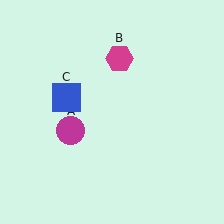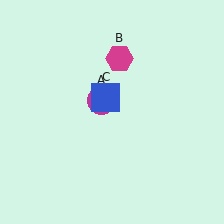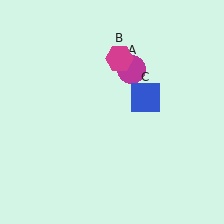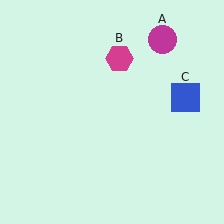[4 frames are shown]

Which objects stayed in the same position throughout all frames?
Magenta hexagon (object B) remained stationary.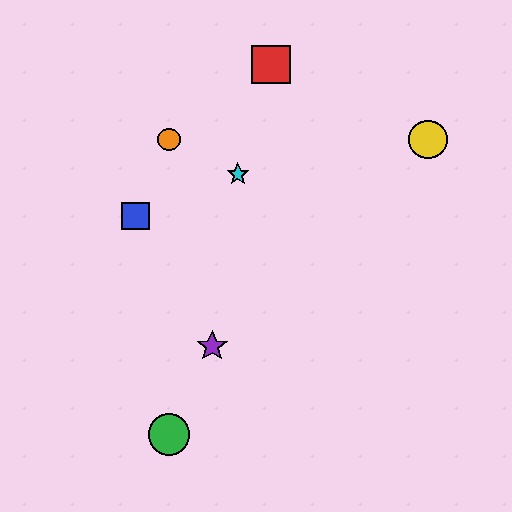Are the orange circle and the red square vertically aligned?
No, the orange circle is at x≈169 and the red square is at x≈271.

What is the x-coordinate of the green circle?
The green circle is at x≈169.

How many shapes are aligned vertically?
2 shapes (the green circle, the orange circle) are aligned vertically.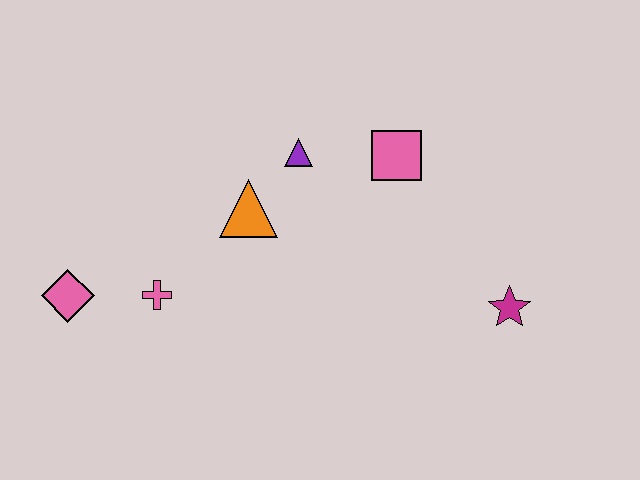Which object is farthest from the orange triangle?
The magenta star is farthest from the orange triangle.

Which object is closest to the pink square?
The purple triangle is closest to the pink square.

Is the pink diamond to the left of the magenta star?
Yes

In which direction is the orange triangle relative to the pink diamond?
The orange triangle is to the right of the pink diamond.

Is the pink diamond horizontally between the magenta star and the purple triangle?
No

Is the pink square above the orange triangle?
Yes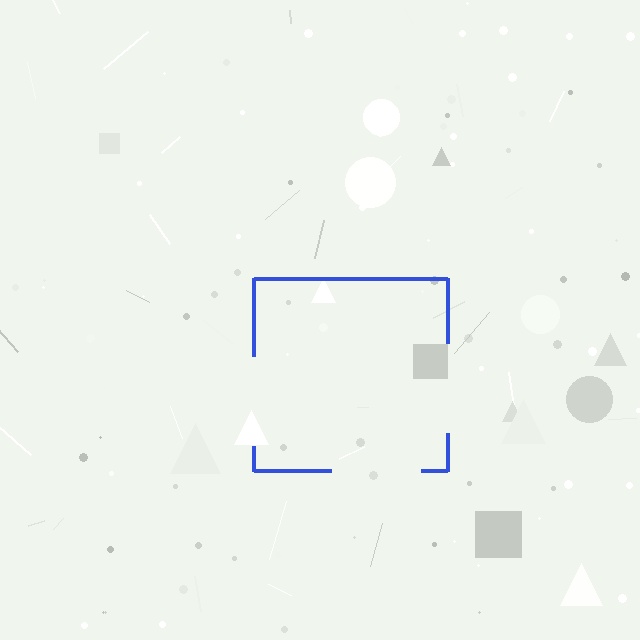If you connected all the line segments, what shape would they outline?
They would outline a square.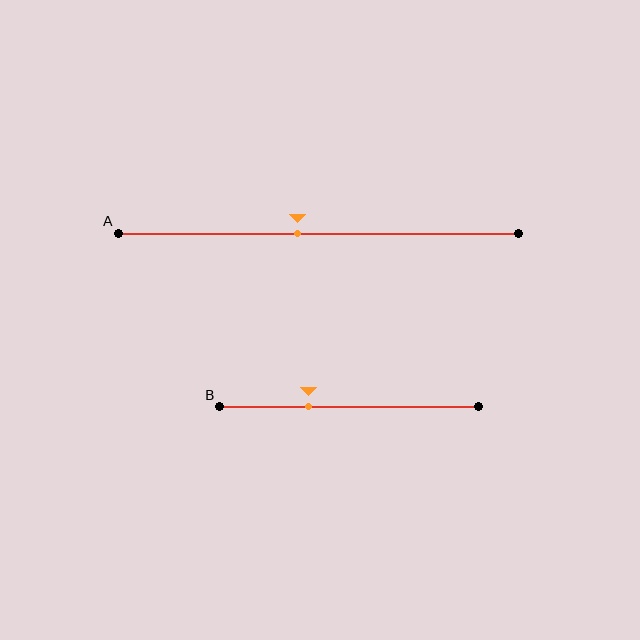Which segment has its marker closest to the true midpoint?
Segment A has its marker closest to the true midpoint.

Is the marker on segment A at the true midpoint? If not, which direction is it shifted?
No, the marker on segment A is shifted to the left by about 5% of the segment length.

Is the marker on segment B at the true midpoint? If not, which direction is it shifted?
No, the marker on segment B is shifted to the left by about 16% of the segment length.